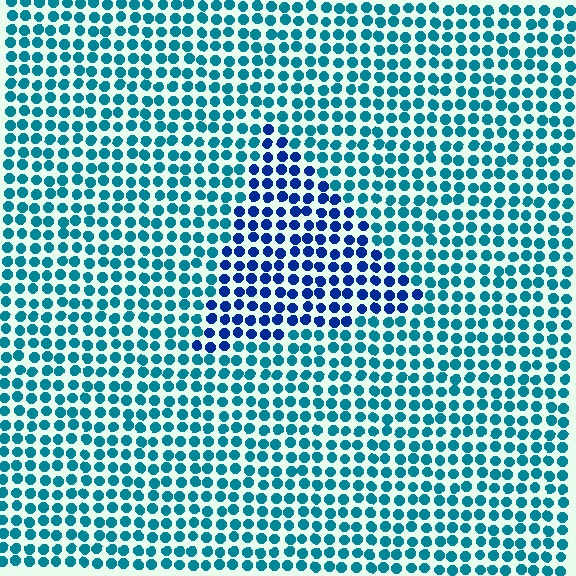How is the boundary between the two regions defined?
The boundary is defined purely by a slight shift in hue (about 37 degrees). Spacing, size, and orientation are identical on both sides.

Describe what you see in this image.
The image is filled with small teal elements in a uniform arrangement. A triangle-shaped region is visible where the elements are tinted to a slightly different hue, forming a subtle color boundary.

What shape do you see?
I see a triangle.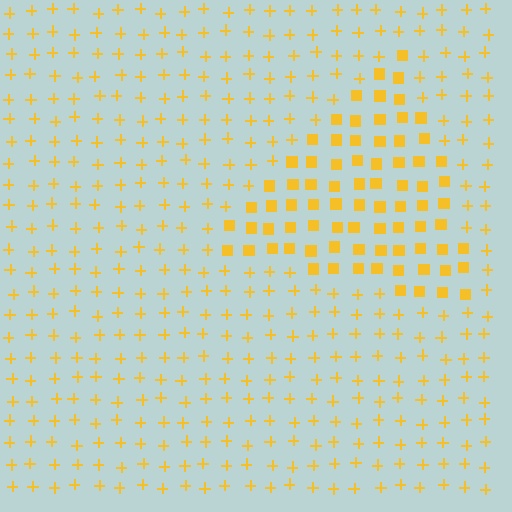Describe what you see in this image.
The image is filled with small yellow elements arranged in a uniform grid. A triangle-shaped region contains squares, while the surrounding area contains plus signs. The boundary is defined purely by the change in element shape.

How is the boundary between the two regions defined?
The boundary is defined by a change in element shape: squares inside vs. plus signs outside. All elements share the same color and spacing.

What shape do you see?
I see a triangle.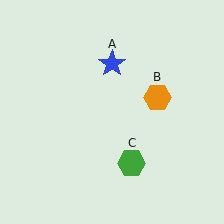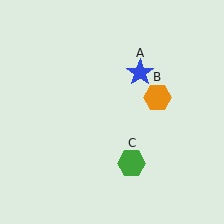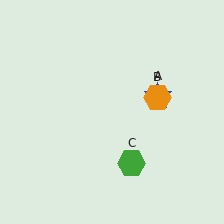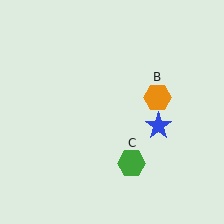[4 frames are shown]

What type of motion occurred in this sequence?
The blue star (object A) rotated clockwise around the center of the scene.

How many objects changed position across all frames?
1 object changed position: blue star (object A).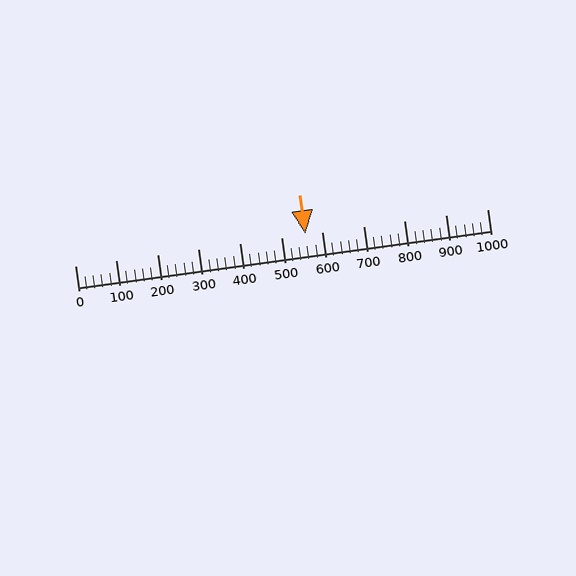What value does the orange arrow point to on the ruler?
The orange arrow points to approximately 560.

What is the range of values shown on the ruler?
The ruler shows values from 0 to 1000.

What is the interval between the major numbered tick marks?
The major tick marks are spaced 100 units apart.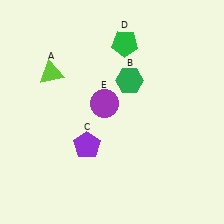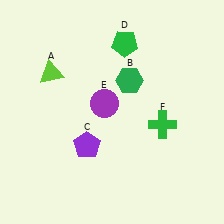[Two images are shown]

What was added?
A green cross (F) was added in Image 2.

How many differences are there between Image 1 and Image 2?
There is 1 difference between the two images.